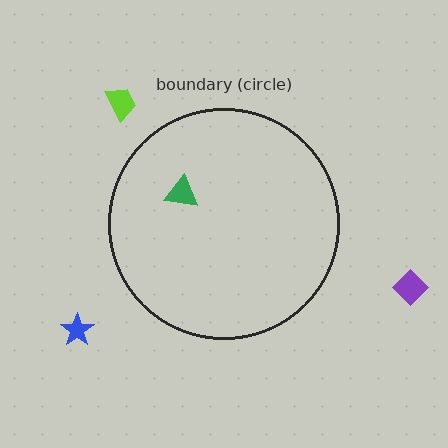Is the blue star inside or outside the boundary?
Outside.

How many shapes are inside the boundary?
1 inside, 3 outside.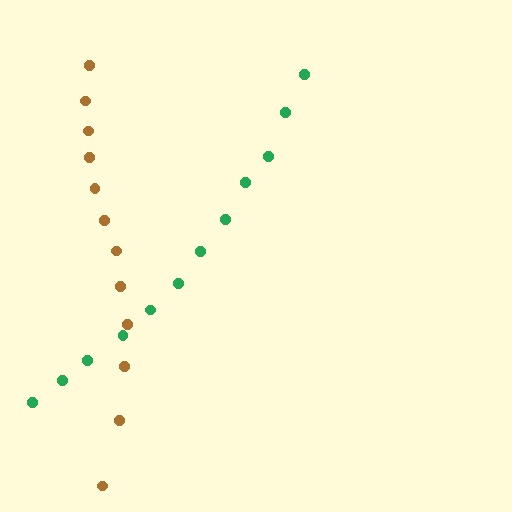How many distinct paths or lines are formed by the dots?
There are 2 distinct paths.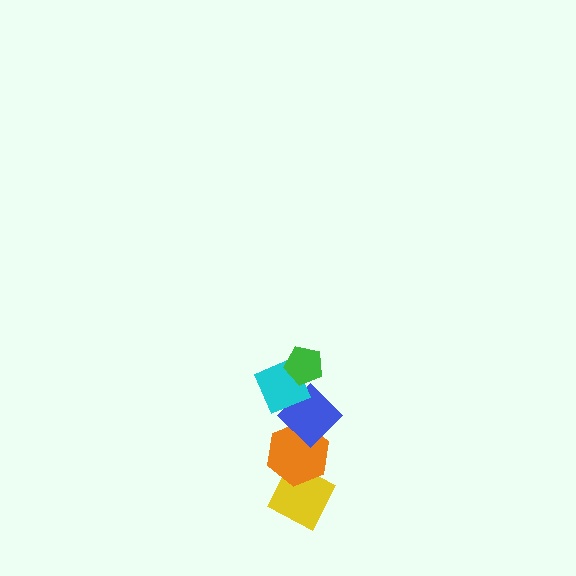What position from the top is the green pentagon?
The green pentagon is 1st from the top.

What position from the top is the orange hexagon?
The orange hexagon is 4th from the top.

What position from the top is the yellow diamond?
The yellow diamond is 5th from the top.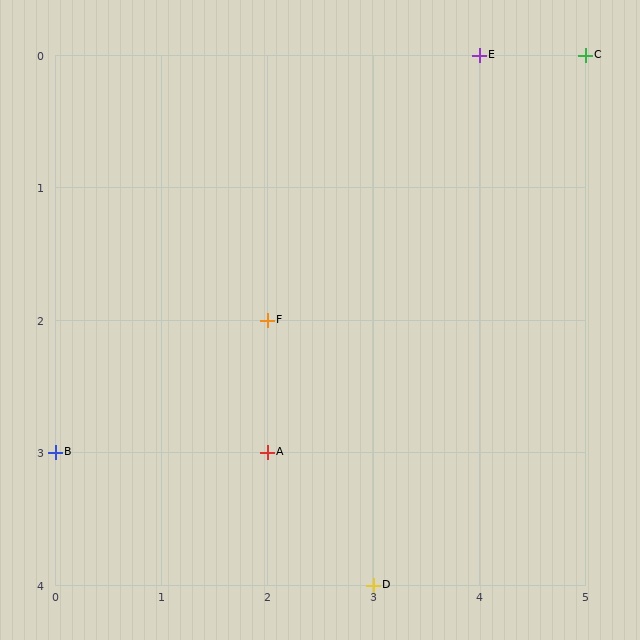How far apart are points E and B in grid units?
Points E and B are 4 columns and 3 rows apart (about 5.0 grid units diagonally).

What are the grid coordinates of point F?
Point F is at grid coordinates (2, 2).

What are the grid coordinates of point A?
Point A is at grid coordinates (2, 3).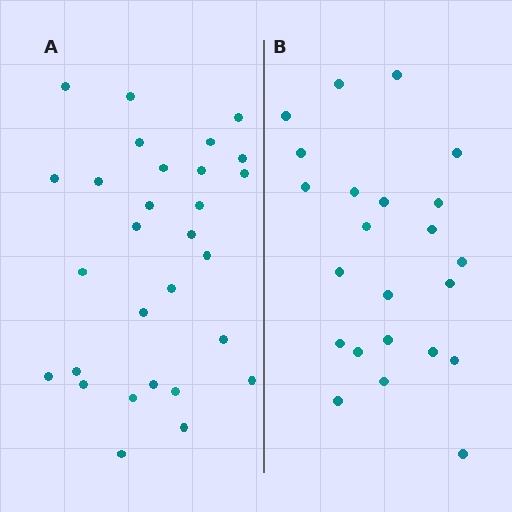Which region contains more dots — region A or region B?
Region A (the left region) has more dots.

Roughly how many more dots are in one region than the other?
Region A has about 6 more dots than region B.